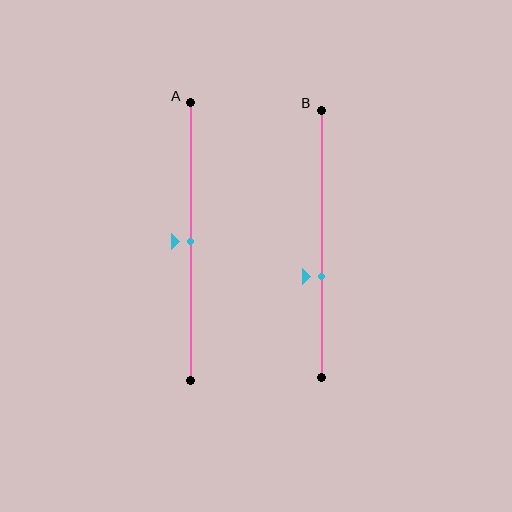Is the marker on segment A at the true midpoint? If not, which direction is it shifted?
Yes, the marker on segment A is at the true midpoint.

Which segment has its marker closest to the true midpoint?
Segment A has its marker closest to the true midpoint.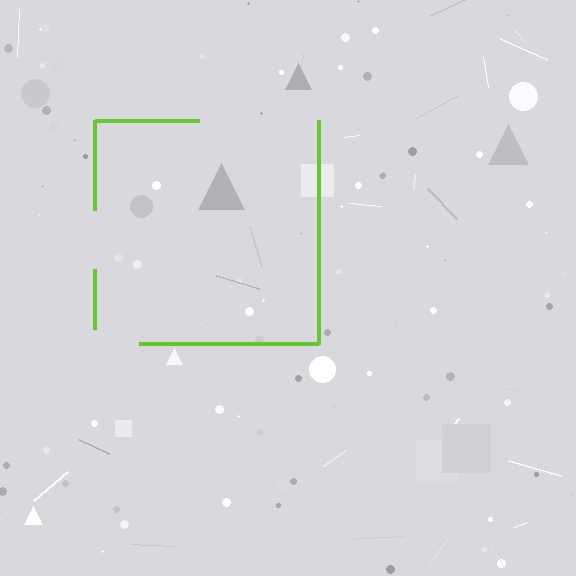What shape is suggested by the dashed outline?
The dashed outline suggests a square.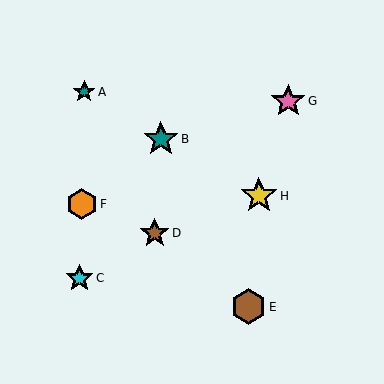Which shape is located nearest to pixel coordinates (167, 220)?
The brown star (labeled D) at (155, 233) is nearest to that location.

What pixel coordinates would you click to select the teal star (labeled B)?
Click at (161, 139) to select the teal star B.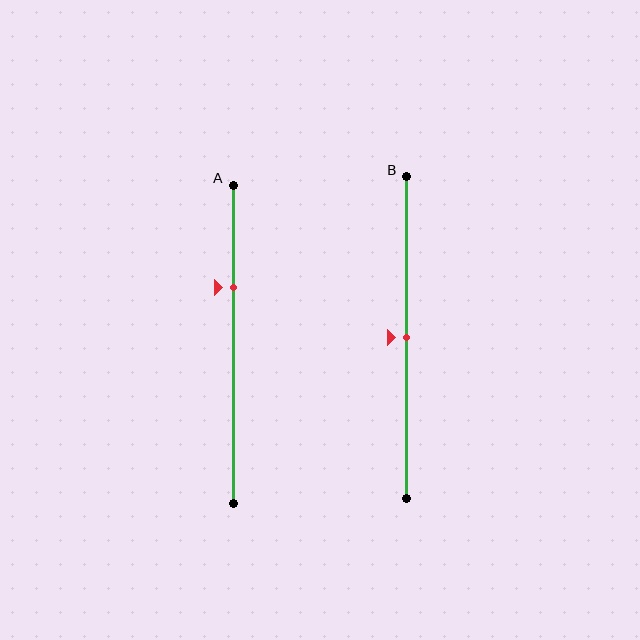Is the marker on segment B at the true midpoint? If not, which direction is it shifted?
Yes, the marker on segment B is at the true midpoint.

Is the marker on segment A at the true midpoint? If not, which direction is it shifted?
No, the marker on segment A is shifted upward by about 18% of the segment length.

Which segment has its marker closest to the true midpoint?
Segment B has its marker closest to the true midpoint.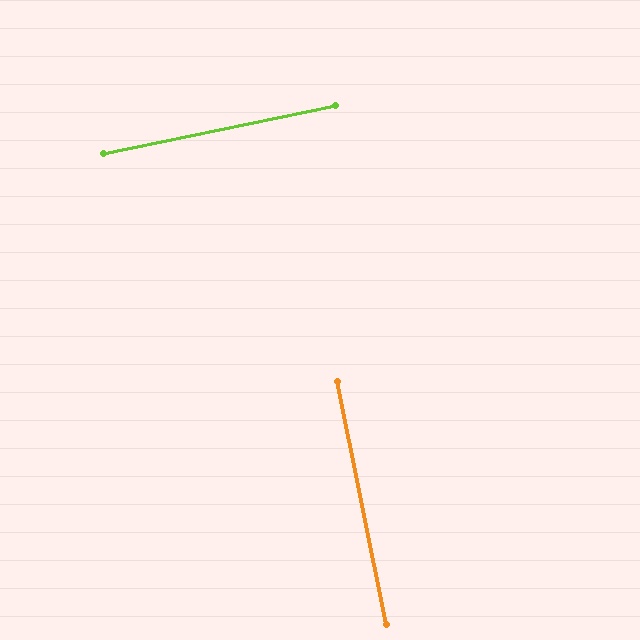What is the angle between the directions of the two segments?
Approximately 90 degrees.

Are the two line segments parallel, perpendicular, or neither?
Perpendicular — they meet at approximately 90°.